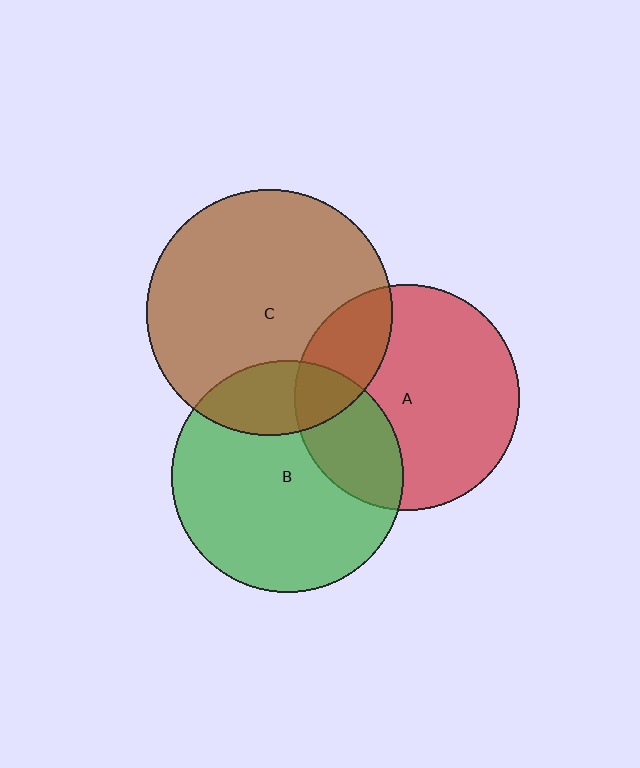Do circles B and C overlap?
Yes.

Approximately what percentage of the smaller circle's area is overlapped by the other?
Approximately 20%.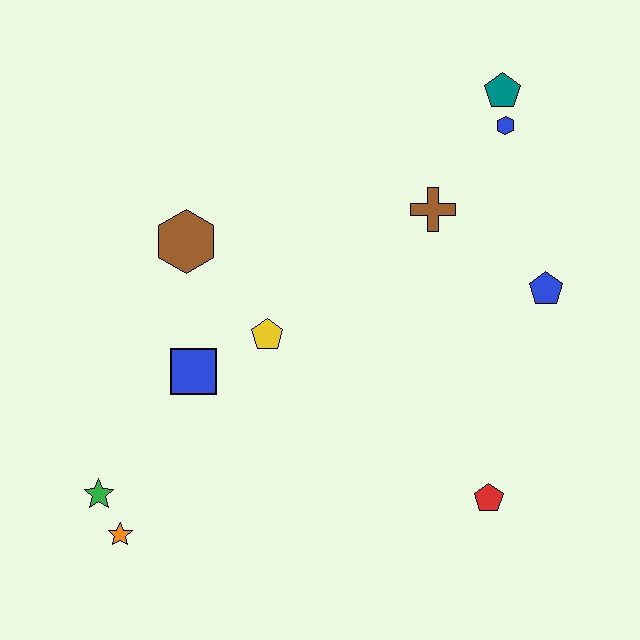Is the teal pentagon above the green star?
Yes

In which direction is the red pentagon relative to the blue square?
The red pentagon is to the right of the blue square.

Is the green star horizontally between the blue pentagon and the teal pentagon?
No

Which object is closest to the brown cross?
The blue hexagon is closest to the brown cross.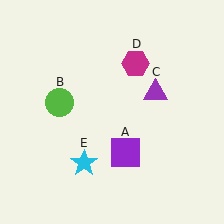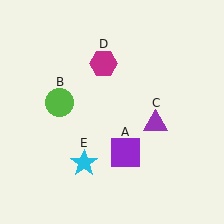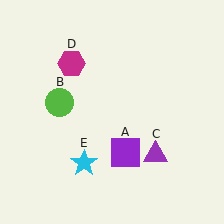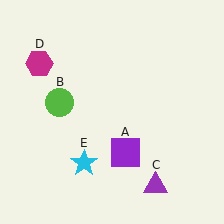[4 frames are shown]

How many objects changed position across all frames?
2 objects changed position: purple triangle (object C), magenta hexagon (object D).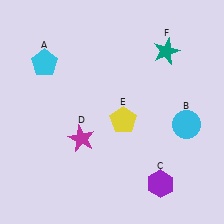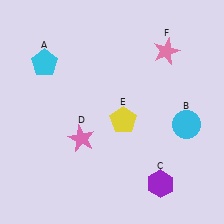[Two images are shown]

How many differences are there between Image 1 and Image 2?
There are 2 differences between the two images.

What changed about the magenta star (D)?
In Image 1, D is magenta. In Image 2, it changed to pink.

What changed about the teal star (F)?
In Image 1, F is teal. In Image 2, it changed to pink.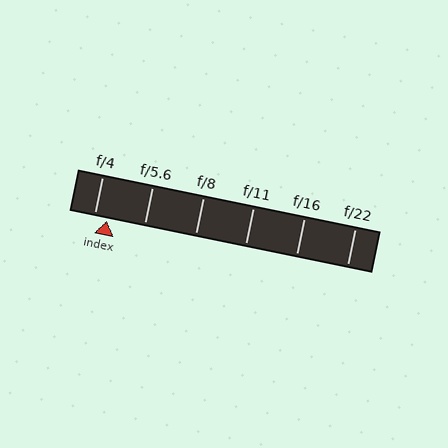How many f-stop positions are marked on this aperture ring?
There are 6 f-stop positions marked.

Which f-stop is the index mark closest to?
The index mark is closest to f/4.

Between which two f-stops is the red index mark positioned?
The index mark is between f/4 and f/5.6.